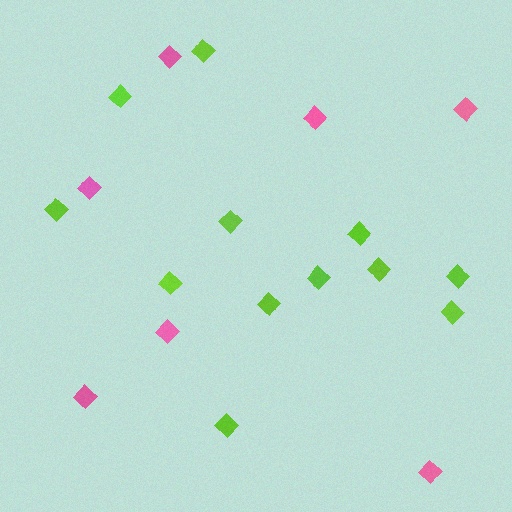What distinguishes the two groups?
There are 2 groups: one group of lime diamonds (12) and one group of pink diamonds (7).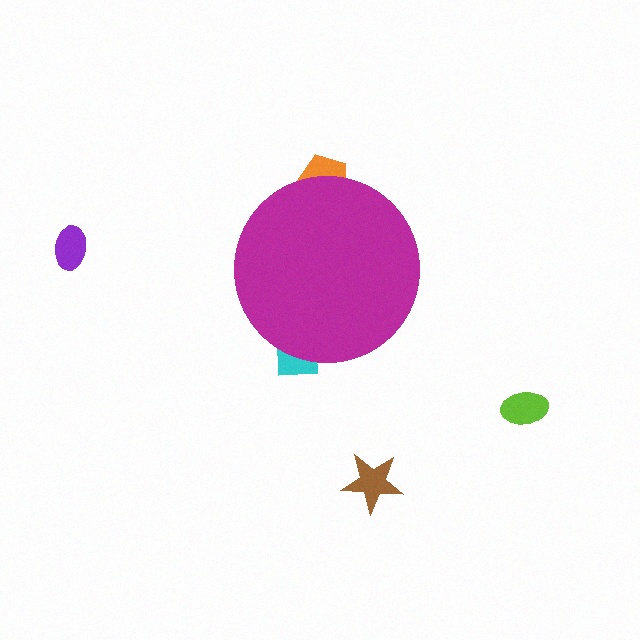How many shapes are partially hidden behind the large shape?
2 shapes are partially hidden.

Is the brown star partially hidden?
No, the brown star is fully visible.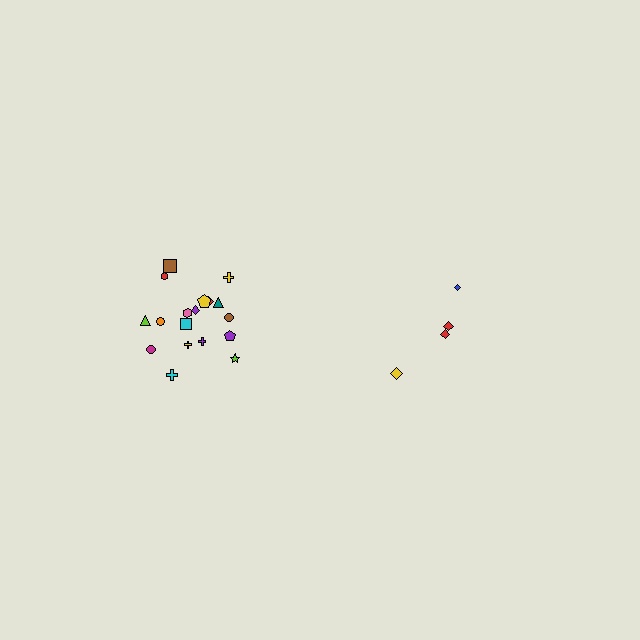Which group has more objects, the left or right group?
The left group.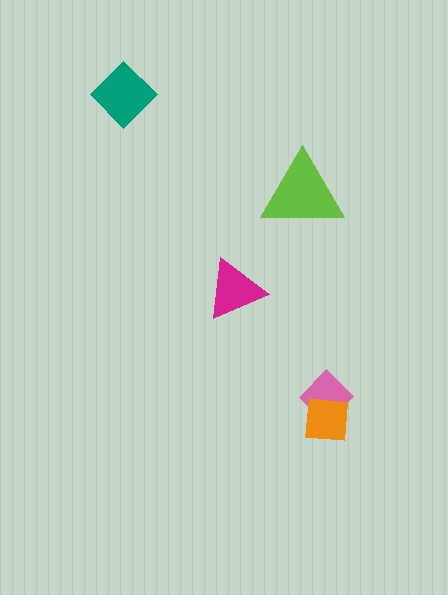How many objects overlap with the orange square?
1 object overlaps with the orange square.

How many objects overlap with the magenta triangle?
0 objects overlap with the magenta triangle.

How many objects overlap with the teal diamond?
0 objects overlap with the teal diamond.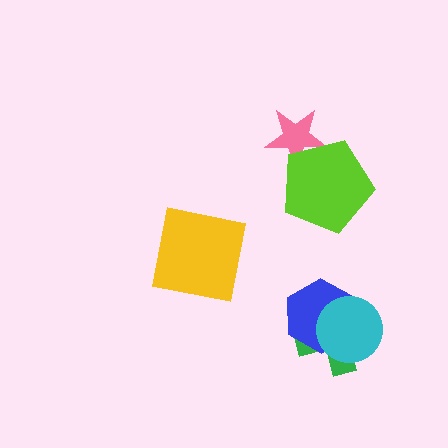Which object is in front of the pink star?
The lime pentagon is in front of the pink star.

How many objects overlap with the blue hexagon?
2 objects overlap with the blue hexagon.